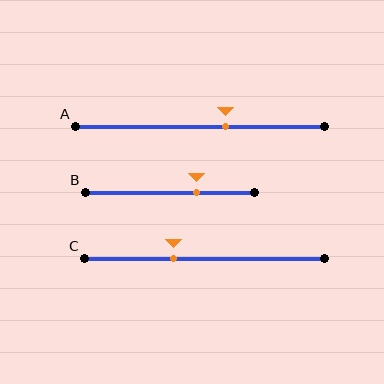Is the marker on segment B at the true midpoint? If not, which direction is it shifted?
No, the marker on segment B is shifted to the right by about 15% of the segment length.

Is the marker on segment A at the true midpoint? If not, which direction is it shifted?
No, the marker on segment A is shifted to the right by about 10% of the segment length.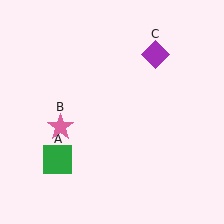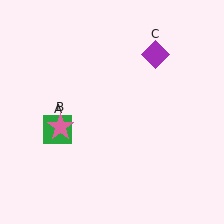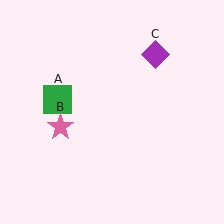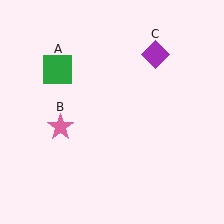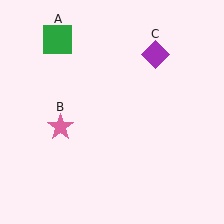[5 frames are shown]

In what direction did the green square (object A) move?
The green square (object A) moved up.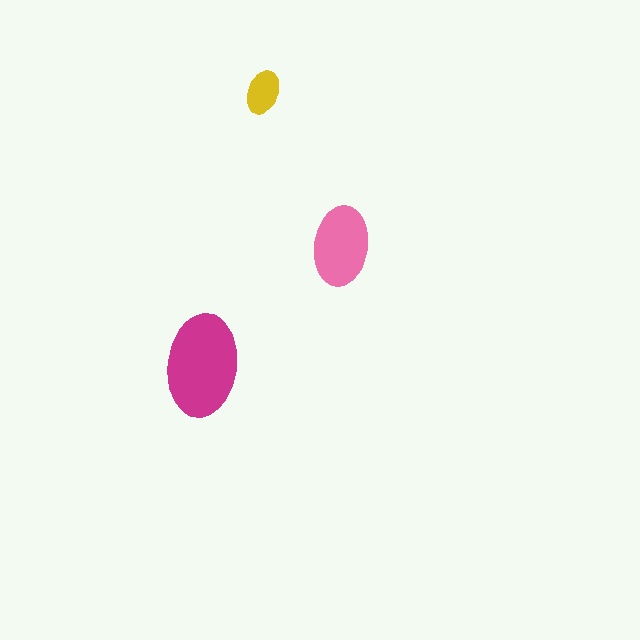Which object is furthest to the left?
The magenta ellipse is leftmost.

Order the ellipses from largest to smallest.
the magenta one, the pink one, the yellow one.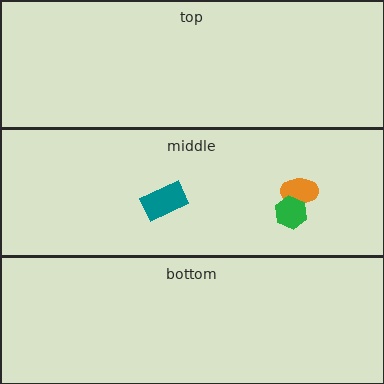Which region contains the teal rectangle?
The middle region.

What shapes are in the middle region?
The orange ellipse, the teal rectangle, the green hexagon.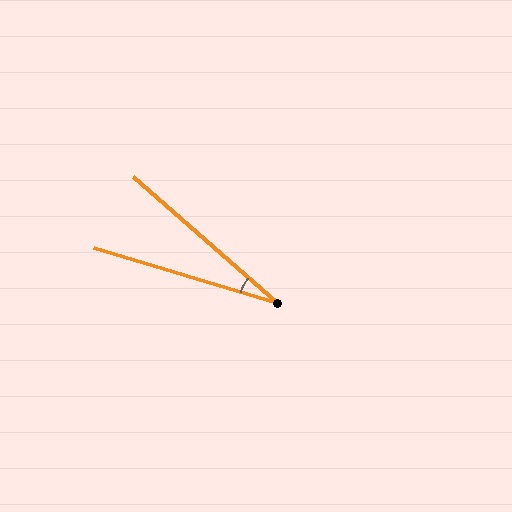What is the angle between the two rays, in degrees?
Approximately 24 degrees.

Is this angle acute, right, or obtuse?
It is acute.